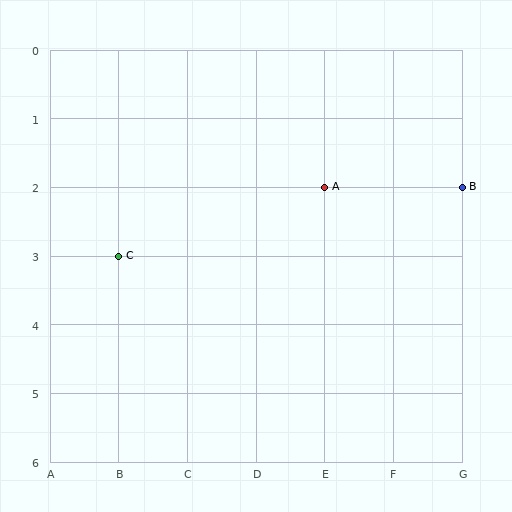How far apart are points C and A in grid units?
Points C and A are 3 columns and 1 row apart (about 3.2 grid units diagonally).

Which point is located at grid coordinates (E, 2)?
Point A is at (E, 2).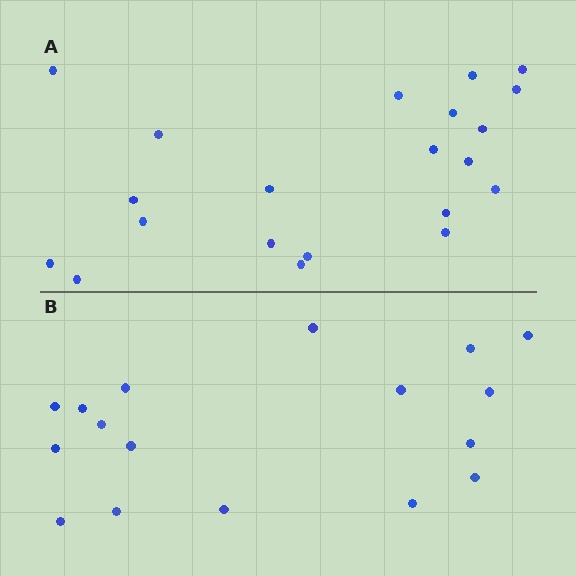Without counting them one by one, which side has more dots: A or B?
Region A (the top region) has more dots.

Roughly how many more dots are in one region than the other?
Region A has about 4 more dots than region B.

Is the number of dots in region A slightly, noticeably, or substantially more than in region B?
Region A has only slightly more — the two regions are fairly close. The ratio is roughly 1.2 to 1.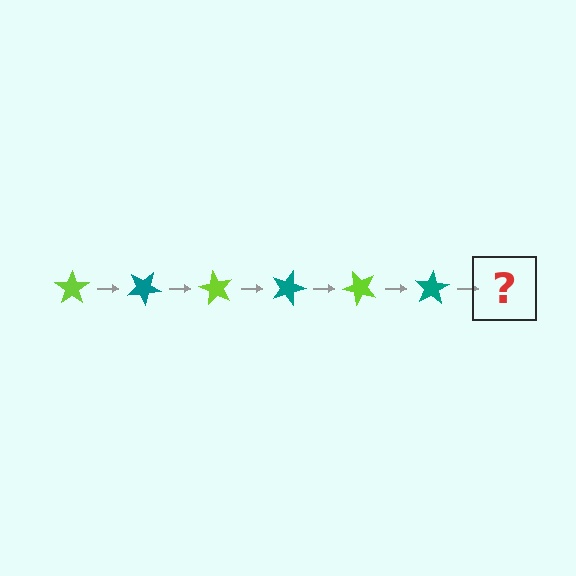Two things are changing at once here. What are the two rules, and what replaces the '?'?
The two rules are that it rotates 30 degrees each step and the color cycles through lime and teal. The '?' should be a lime star, rotated 180 degrees from the start.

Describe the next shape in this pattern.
It should be a lime star, rotated 180 degrees from the start.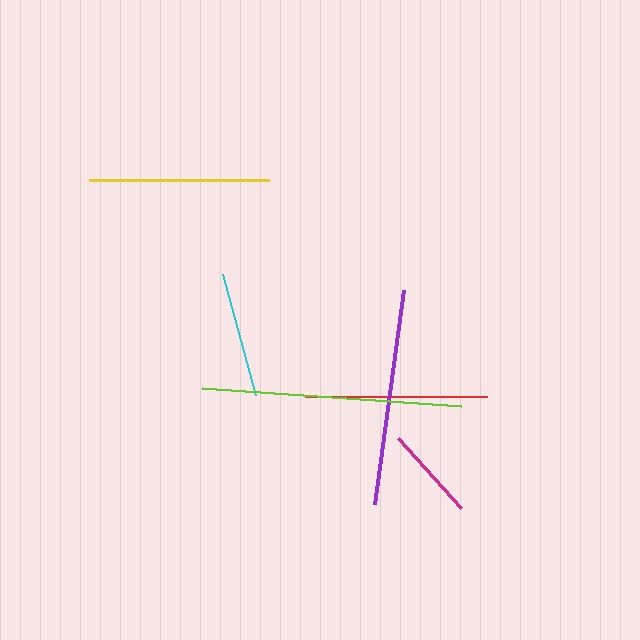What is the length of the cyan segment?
The cyan segment is approximately 126 pixels long.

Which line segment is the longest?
The lime line is the longest at approximately 260 pixels.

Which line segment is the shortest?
The magenta line is the shortest at approximately 94 pixels.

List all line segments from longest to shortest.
From longest to shortest: lime, purple, red, yellow, cyan, magenta.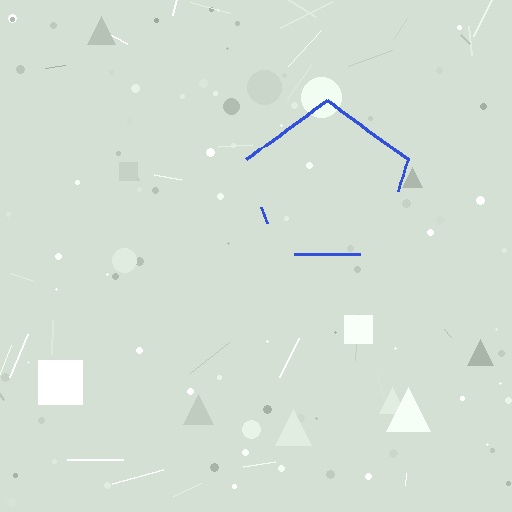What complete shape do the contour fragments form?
The contour fragments form a pentagon.